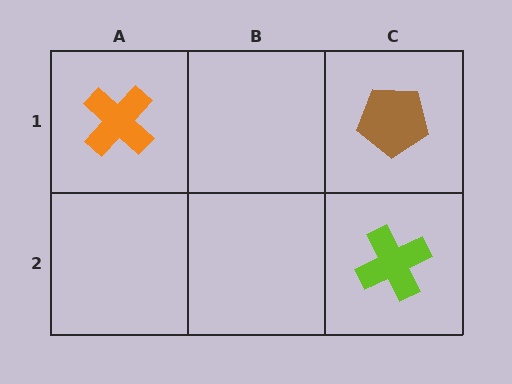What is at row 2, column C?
A lime cross.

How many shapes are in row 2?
1 shape.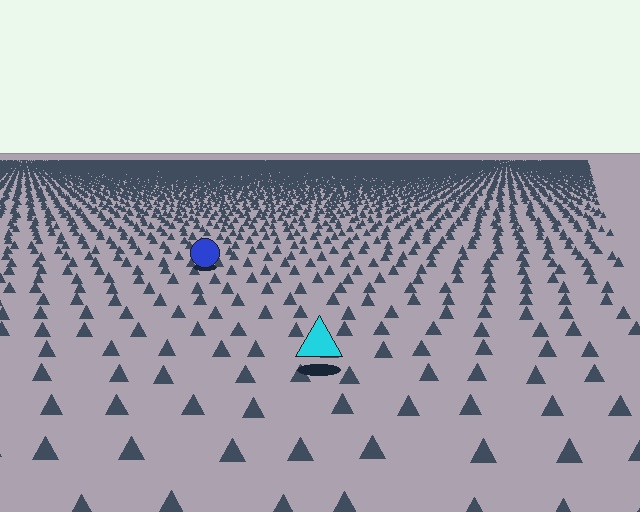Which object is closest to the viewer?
The cyan triangle is closest. The texture marks near it are larger and more spread out.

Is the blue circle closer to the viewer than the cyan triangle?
No. The cyan triangle is closer — you can tell from the texture gradient: the ground texture is coarser near it.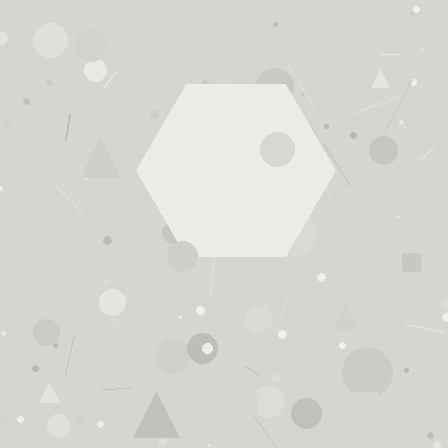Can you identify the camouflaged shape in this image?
The camouflaged shape is a hexagon.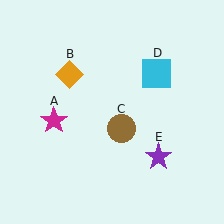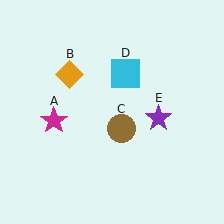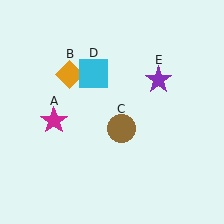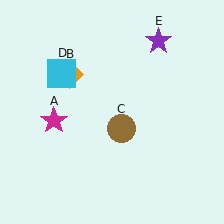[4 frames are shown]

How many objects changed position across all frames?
2 objects changed position: cyan square (object D), purple star (object E).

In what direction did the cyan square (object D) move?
The cyan square (object D) moved left.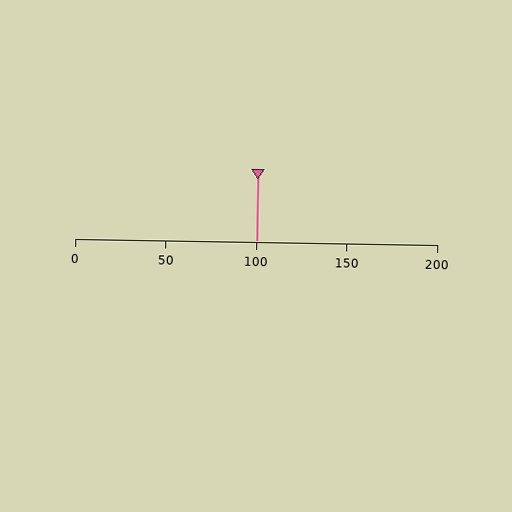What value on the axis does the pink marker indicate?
The marker indicates approximately 100.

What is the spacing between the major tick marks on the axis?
The major ticks are spaced 50 apart.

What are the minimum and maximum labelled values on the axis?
The axis runs from 0 to 200.